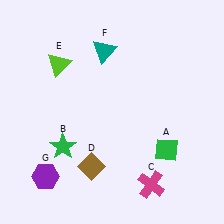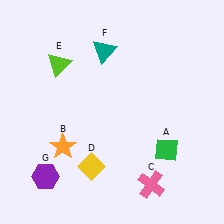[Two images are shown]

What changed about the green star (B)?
In Image 1, B is green. In Image 2, it changed to orange.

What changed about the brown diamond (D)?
In Image 1, D is brown. In Image 2, it changed to yellow.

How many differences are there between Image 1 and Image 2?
There are 3 differences between the two images.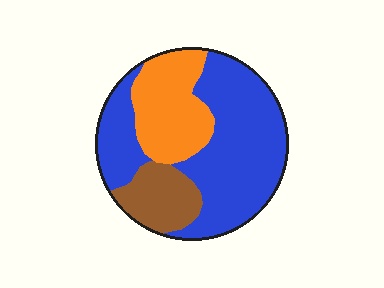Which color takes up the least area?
Brown, at roughly 15%.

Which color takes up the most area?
Blue, at roughly 60%.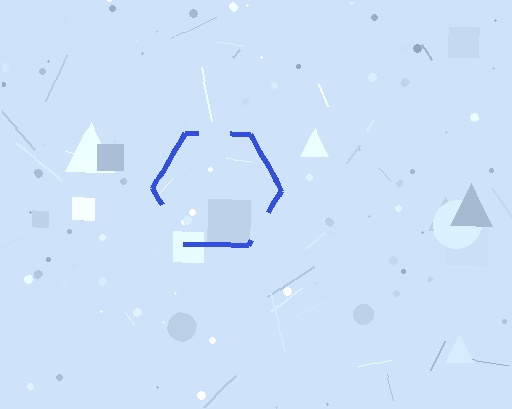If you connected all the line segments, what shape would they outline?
They would outline a hexagon.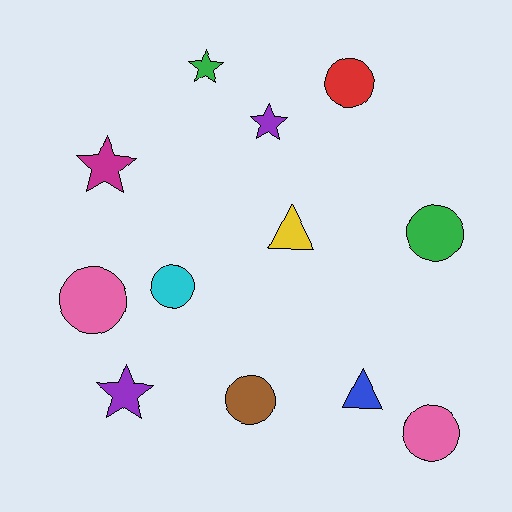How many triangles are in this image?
There are 2 triangles.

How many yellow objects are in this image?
There is 1 yellow object.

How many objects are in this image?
There are 12 objects.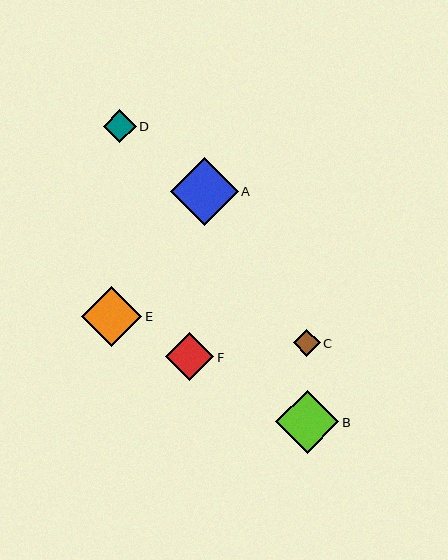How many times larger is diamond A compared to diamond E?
Diamond A is approximately 1.1 times the size of diamond E.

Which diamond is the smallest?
Diamond C is the smallest with a size of approximately 27 pixels.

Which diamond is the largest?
Diamond A is the largest with a size of approximately 68 pixels.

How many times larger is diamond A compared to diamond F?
Diamond A is approximately 1.4 times the size of diamond F.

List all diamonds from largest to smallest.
From largest to smallest: A, B, E, F, D, C.